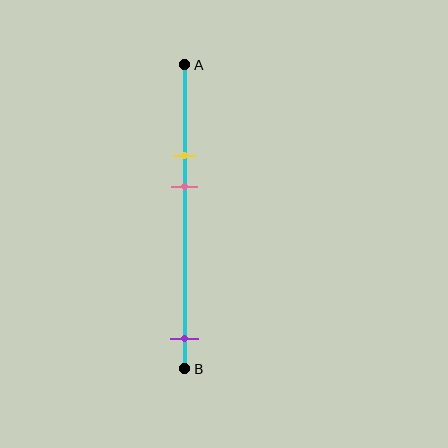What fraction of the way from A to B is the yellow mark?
The yellow mark is approximately 30% (0.3) of the way from A to B.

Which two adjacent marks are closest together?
The yellow and pink marks are the closest adjacent pair.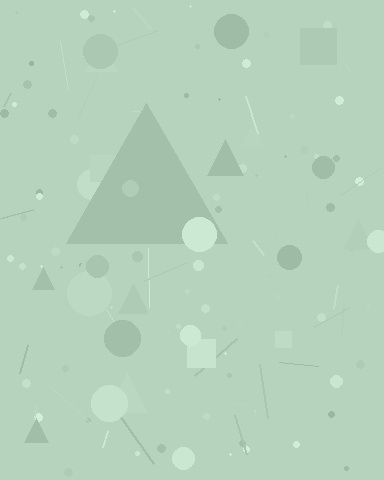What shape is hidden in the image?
A triangle is hidden in the image.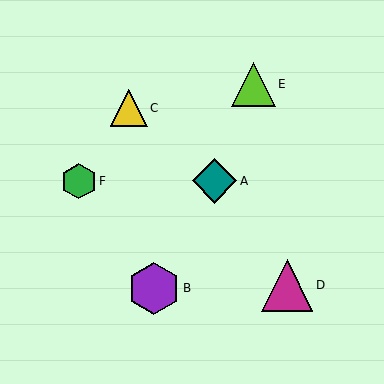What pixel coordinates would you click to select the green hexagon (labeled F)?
Click at (79, 181) to select the green hexagon F.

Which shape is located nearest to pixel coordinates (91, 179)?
The green hexagon (labeled F) at (79, 181) is nearest to that location.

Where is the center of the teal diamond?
The center of the teal diamond is at (215, 181).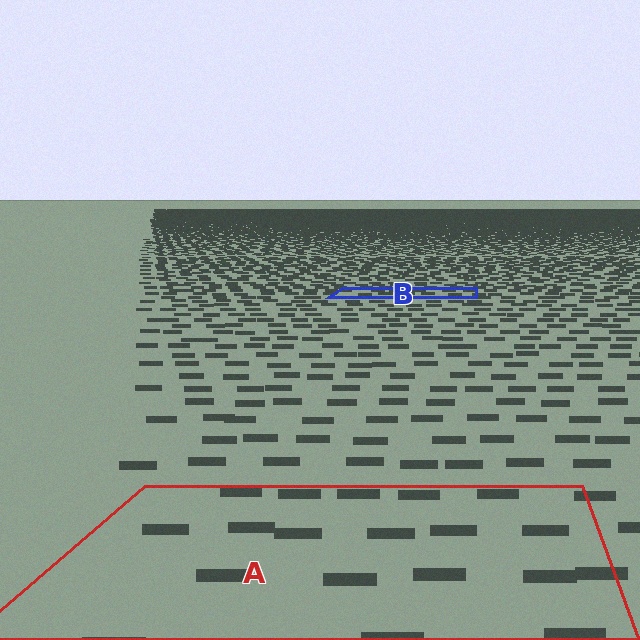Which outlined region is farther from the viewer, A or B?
Region B is farther from the viewer — the texture elements inside it appear smaller and more densely packed.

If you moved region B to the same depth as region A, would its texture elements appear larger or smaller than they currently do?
They would appear larger. At a closer depth, the same texture elements are projected at a bigger on-screen size.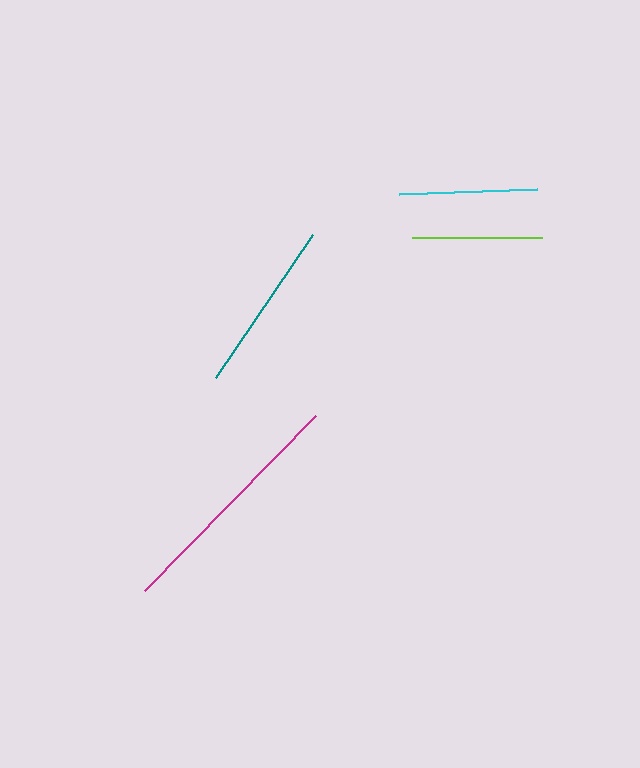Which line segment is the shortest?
The lime line is the shortest at approximately 130 pixels.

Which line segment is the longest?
The magenta line is the longest at approximately 245 pixels.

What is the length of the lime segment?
The lime segment is approximately 130 pixels long.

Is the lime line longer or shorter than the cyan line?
The cyan line is longer than the lime line.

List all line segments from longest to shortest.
From longest to shortest: magenta, teal, cyan, lime.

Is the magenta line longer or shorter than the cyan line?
The magenta line is longer than the cyan line.